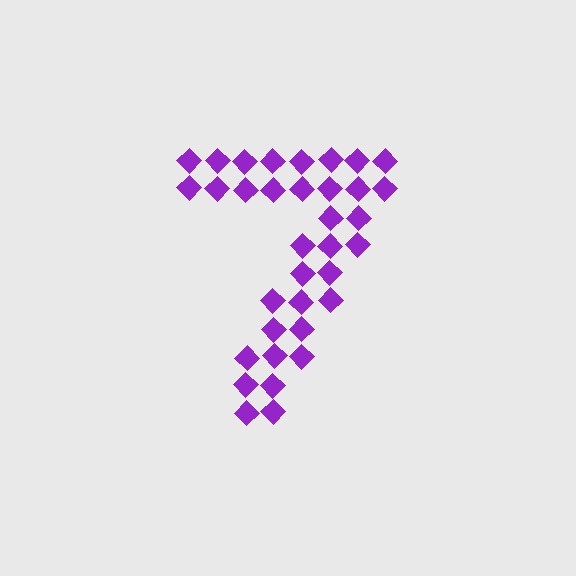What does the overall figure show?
The overall figure shows the digit 7.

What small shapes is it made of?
It is made of small diamonds.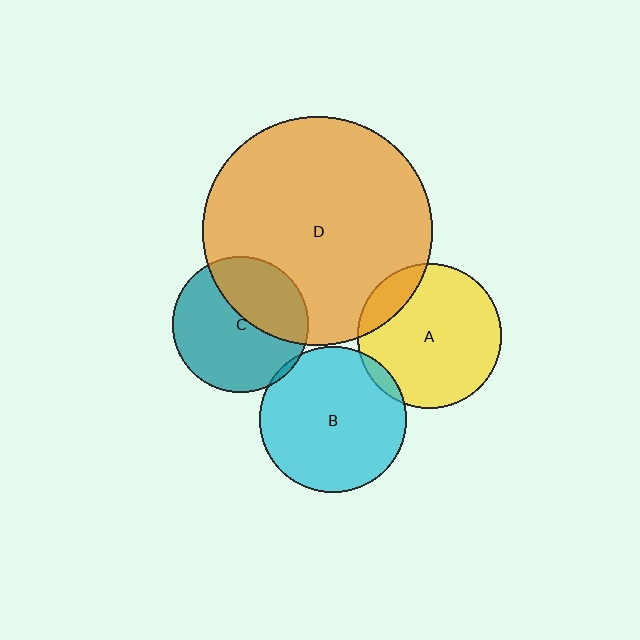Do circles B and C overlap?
Yes.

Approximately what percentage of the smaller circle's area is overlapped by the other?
Approximately 5%.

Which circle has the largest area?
Circle D (orange).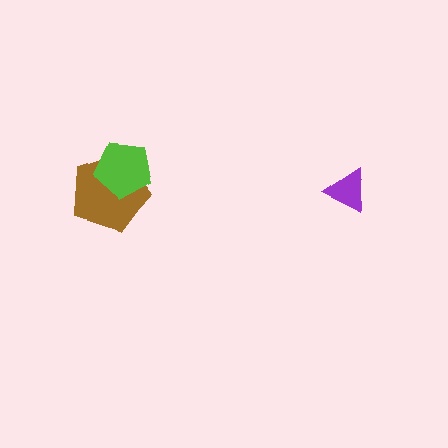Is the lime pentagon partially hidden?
No, no other shape covers it.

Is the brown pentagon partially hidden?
Yes, it is partially covered by another shape.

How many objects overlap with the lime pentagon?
1 object overlaps with the lime pentagon.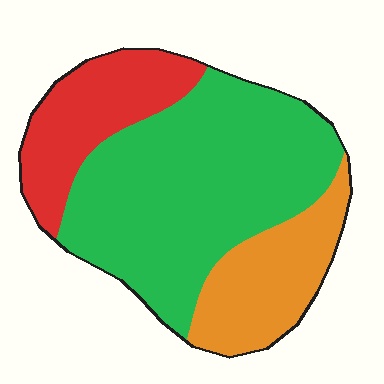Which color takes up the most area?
Green, at roughly 60%.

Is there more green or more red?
Green.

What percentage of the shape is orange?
Orange takes up about one fifth (1/5) of the shape.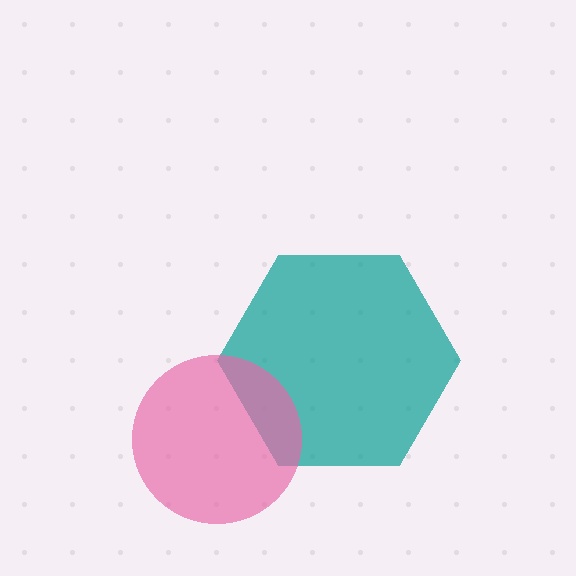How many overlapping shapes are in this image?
There are 2 overlapping shapes in the image.